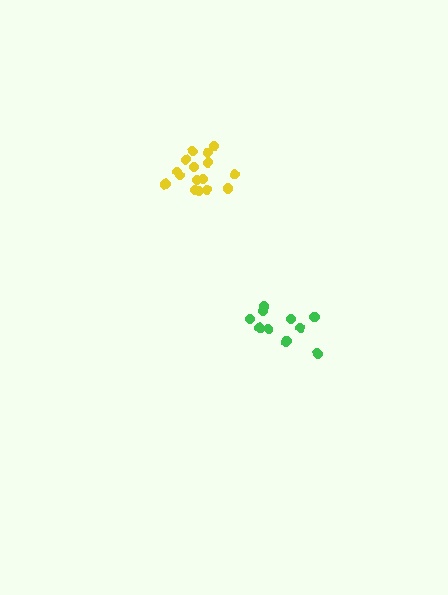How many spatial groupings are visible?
There are 2 spatial groupings.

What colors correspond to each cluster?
The clusters are colored: green, yellow.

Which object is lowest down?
The green cluster is bottommost.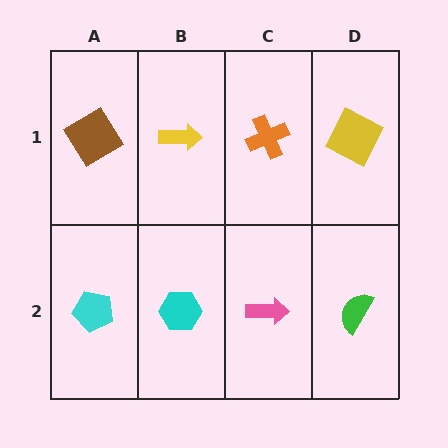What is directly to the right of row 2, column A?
A cyan hexagon.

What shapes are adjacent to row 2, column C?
An orange cross (row 1, column C), a cyan hexagon (row 2, column B), a green semicircle (row 2, column D).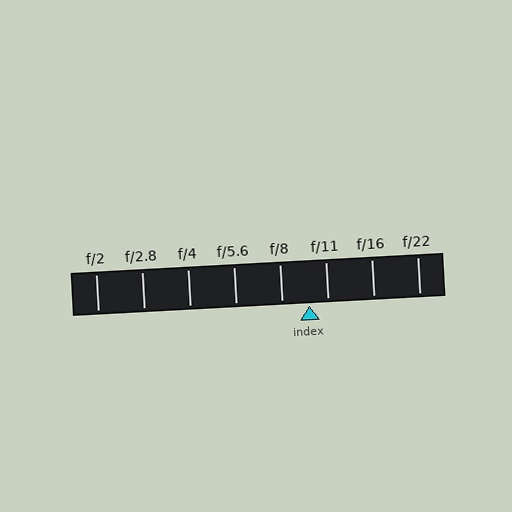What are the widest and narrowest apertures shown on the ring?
The widest aperture shown is f/2 and the narrowest is f/22.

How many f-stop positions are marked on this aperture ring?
There are 8 f-stop positions marked.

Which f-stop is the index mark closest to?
The index mark is closest to f/11.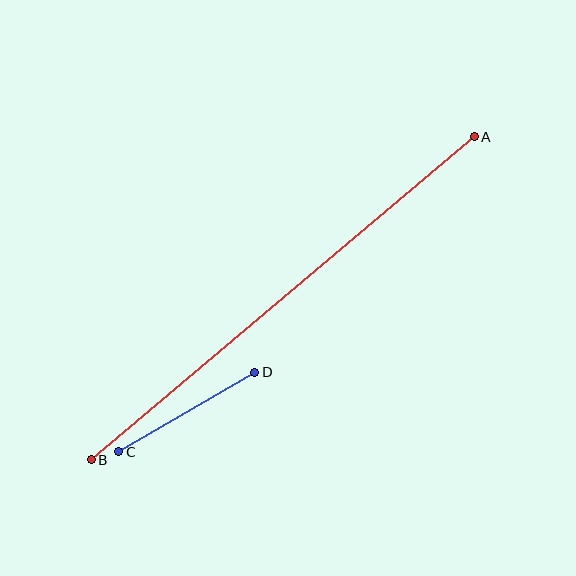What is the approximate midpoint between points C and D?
The midpoint is at approximately (187, 412) pixels.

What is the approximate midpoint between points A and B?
The midpoint is at approximately (283, 298) pixels.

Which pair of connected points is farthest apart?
Points A and B are farthest apart.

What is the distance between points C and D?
The distance is approximately 158 pixels.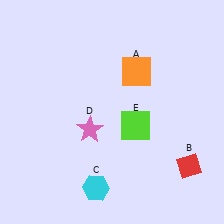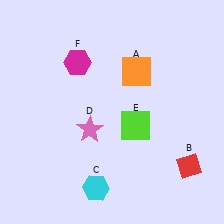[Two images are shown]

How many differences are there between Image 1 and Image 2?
There is 1 difference between the two images.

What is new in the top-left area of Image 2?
A magenta hexagon (F) was added in the top-left area of Image 2.